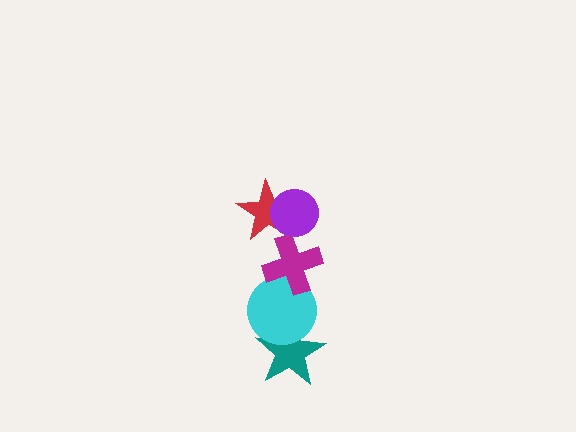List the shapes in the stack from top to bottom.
From top to bottom: the purple circle, the red star, the magenta cross, the cyan circle, the teal star.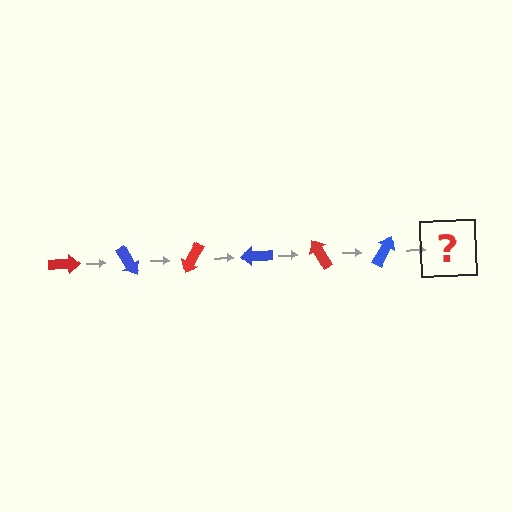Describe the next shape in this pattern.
It should be a red arrow, rotated 360 degrees from the start.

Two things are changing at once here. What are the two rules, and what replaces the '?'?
The two rules are that it rotates 60 degrees each step and the color cycles through red and blue. The '?' should be a red arrow, rotated 360 degrees from the start.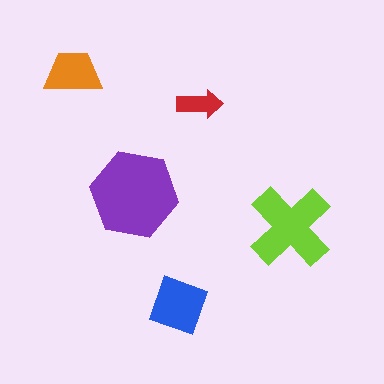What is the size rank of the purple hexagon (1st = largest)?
1st.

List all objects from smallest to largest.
The red arrow, the orange trapezoid, the blue diamond, the lime cross, the purple hexagon.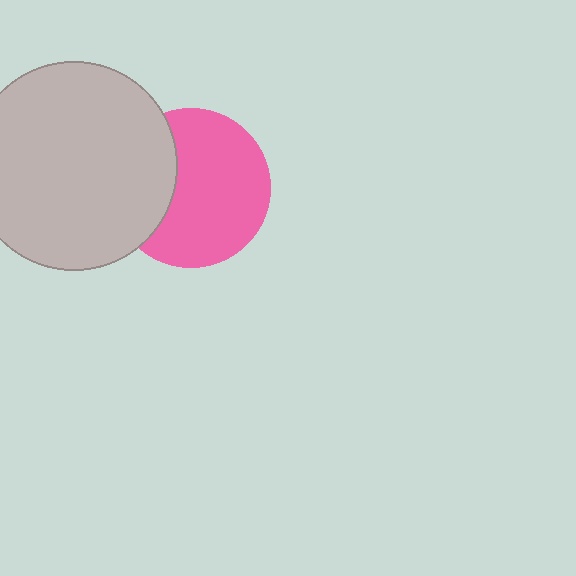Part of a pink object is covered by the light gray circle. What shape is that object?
It is a circle.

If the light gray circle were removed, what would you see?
You would see the complete pink circle.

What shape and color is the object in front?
The object in front is a light gray circle.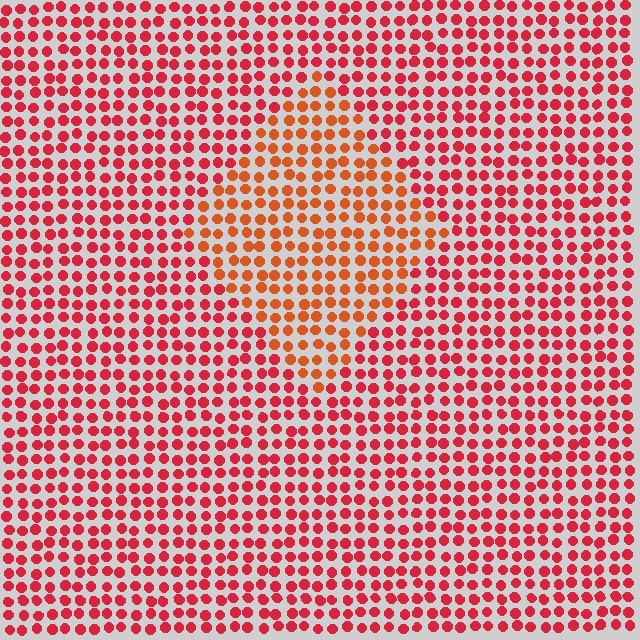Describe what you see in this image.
The image is filled with small red elements in a uniform arrangement. A diamond-shaped region is visible where the elements are tinted to a slightly different hue, forming a subtle color boundary.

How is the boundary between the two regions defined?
The boundary is defined purely by a slight shift in hue (about 27 degrees). Spacing, size, and orientation are identical on both sides.